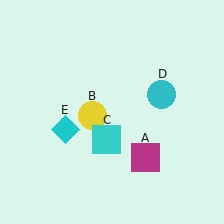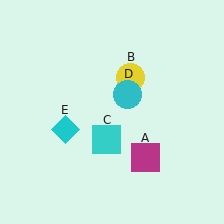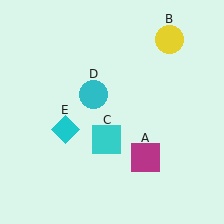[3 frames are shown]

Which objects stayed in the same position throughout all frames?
Magenta square (object A) and cyan square (object C) and cyan diamond (object E) remained stationary.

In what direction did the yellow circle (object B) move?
The yellow circle (object B) moved up and to the right.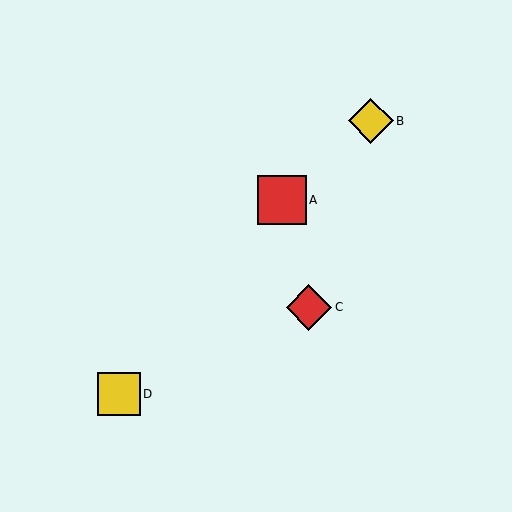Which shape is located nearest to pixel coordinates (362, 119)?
The yellow diamond (labeled B) at (371, 121) is nearest to that location.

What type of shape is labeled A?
Shape A is a red square.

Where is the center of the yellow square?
The center of the yellow square is at (119, 394).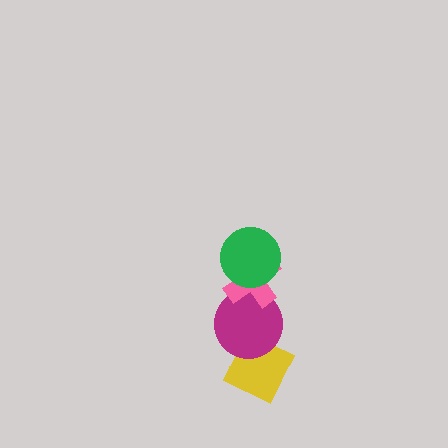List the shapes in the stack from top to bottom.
From top to bottom: the green circle, the pink cross, the magenta circle, the yellow diamond.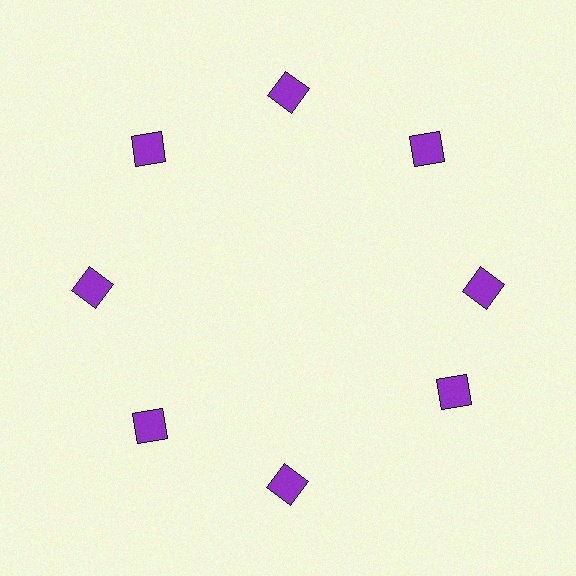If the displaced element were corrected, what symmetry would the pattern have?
It would have 8-fold rotational symmetry — the pattern would map onto itself every 45 degrees.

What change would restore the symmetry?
The symmetry would be restored by rotating it back into even spacing with its neighbors so that all 8 squares sit at equal angles and equal distance from the center.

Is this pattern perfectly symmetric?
No. The 8 purple squares are arranged in a ring, but one element near the 4 o'clock position is rotated out of alignment along the ring, breaking the 8-fold rotational symmetry.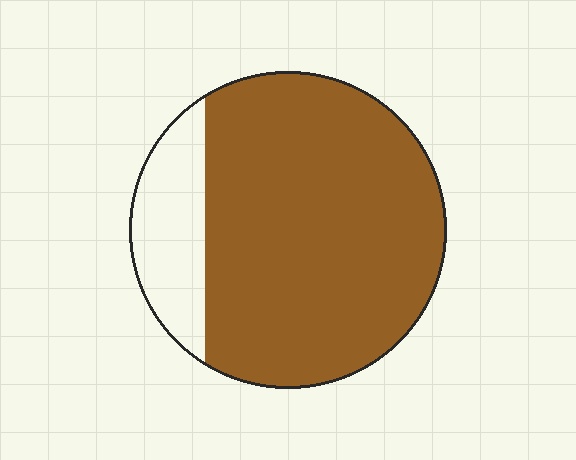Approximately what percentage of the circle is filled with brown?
Approximately 80%.